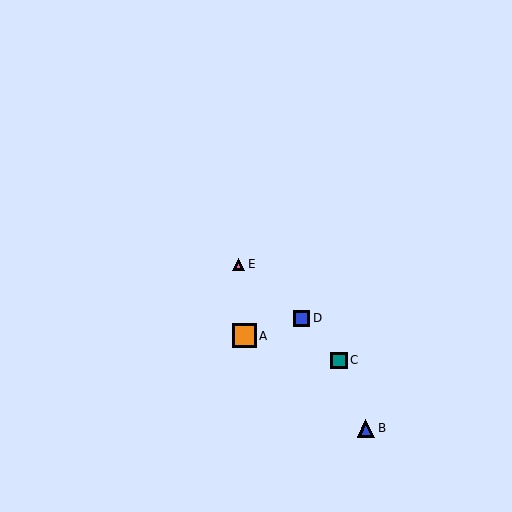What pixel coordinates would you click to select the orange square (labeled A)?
Click at (244, 336) to select the orange square A.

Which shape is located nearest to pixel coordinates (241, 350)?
The orange square (labeled A) at (244, 336) is nearest to that location.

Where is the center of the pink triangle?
The center of the pink triangle is at (239, 264).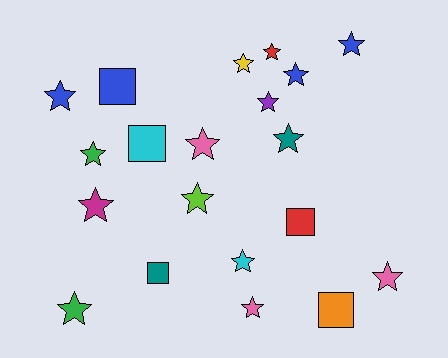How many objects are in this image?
There are 20 objects.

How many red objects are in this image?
There are 2 red objects.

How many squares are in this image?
There are 5 squares.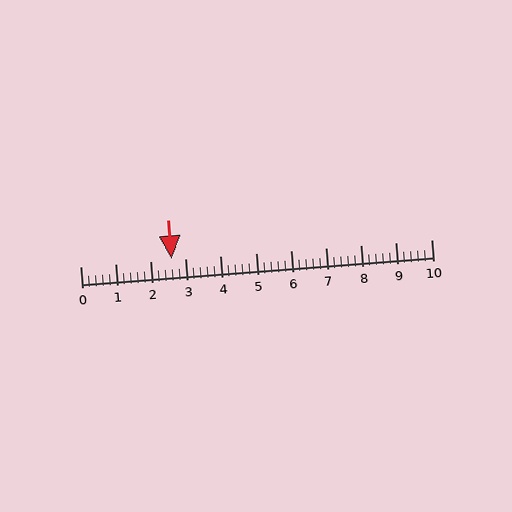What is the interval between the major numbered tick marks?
The major tick marks are spaced 1 units apart.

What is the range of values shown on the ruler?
The ruler shows values from 0 to 10.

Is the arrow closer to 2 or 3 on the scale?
The arrow is closer to 3.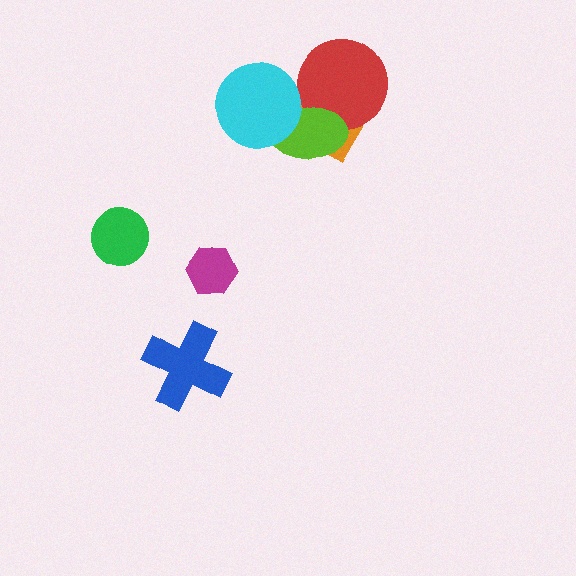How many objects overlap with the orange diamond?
2 objects overlap with the orange diamond.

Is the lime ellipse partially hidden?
Yes, it is partially covered by another shape.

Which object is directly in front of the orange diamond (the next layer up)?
The red circle is directly in front of the orange diamond.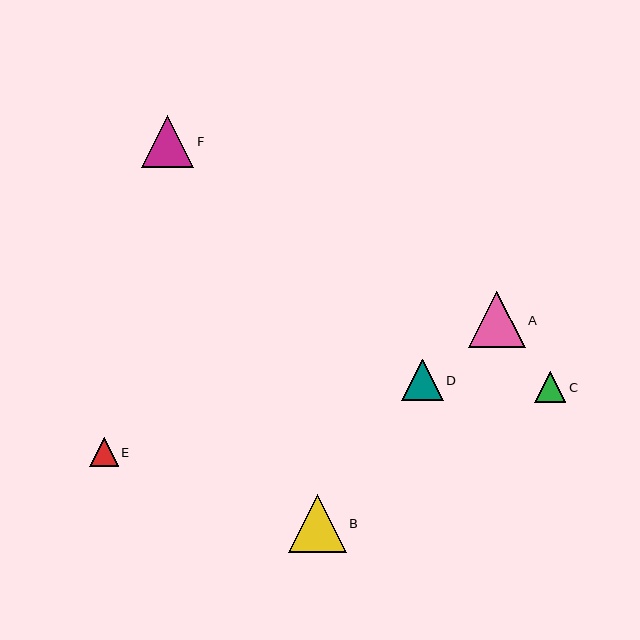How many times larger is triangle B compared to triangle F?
Triangle B is approximately 1.1 times the size of triangle F.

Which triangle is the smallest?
Triangle E is the smallest with a size of approximately 29 pixels.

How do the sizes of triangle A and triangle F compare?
Triangle A and triangle F are approximately the same size.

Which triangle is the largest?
Triangle B is the largest with a size of approximately 58 pixels.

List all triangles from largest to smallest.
From largest to smallest: B, A, F, D, C, E.